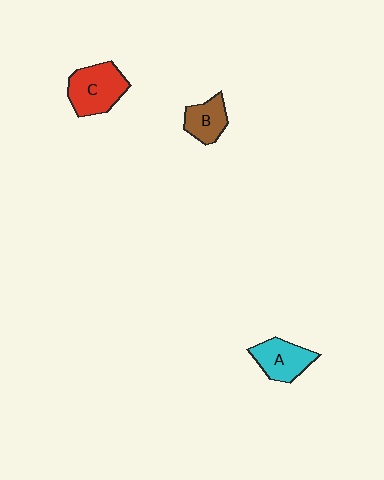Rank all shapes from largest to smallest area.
From largest to smallest: C (red), A (cyan), B (brown).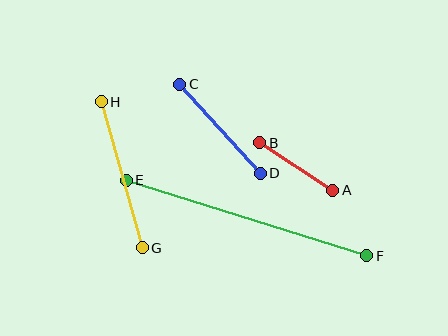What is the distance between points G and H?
The distance is approximately 151 pixels.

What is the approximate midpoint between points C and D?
The midpoint is at approximately (220, 129) pixels.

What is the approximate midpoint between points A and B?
The midpoint is at approximately (296, 167) pixels.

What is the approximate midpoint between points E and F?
The midpoint is at approximately (247, 218) pixels.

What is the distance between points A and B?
The distance is approximately 87 pixels.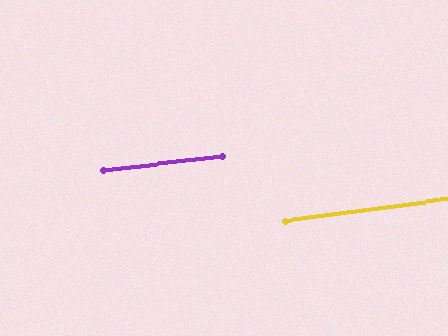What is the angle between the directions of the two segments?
Approximately 1 degree.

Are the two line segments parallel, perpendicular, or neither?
Parallel — their directions differ by only 0.7°.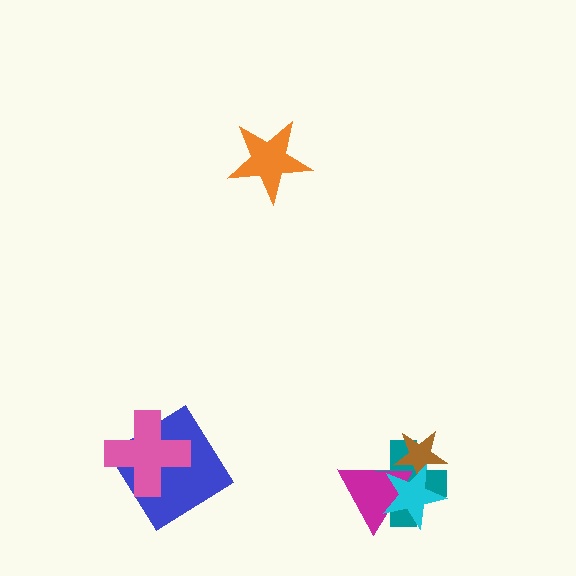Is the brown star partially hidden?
Yes, it is partially covered by another shape.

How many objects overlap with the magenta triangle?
3 objects overlap with the magenta triangle.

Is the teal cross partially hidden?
Yes, it is partially covered by another shape.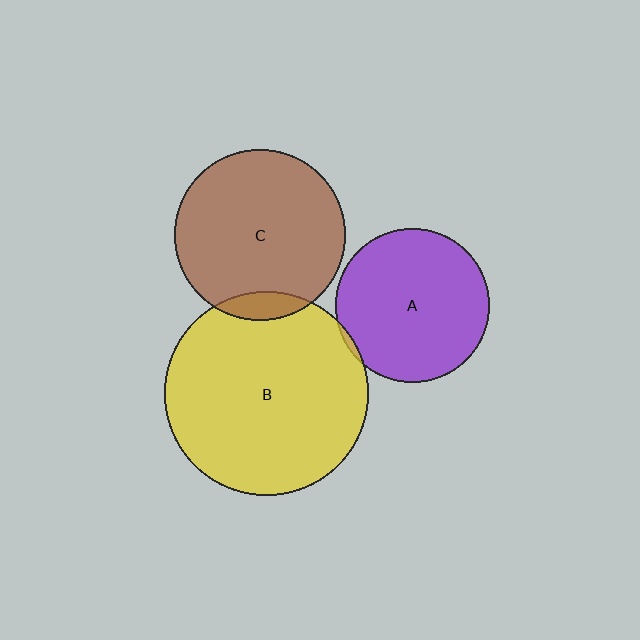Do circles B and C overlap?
Yes.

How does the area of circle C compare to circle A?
Approximately 1.2 times.